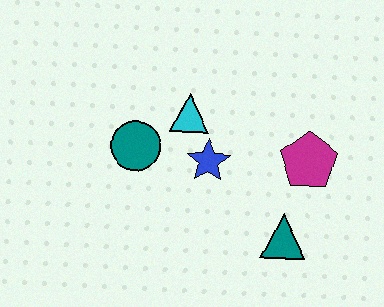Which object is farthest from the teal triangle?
The teal circle is farthest from the teal triangle.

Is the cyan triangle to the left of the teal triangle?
Yes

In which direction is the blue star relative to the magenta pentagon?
The blue star is to the left of the magenta pentagon.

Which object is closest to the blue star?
The cyan triangle is closest to the blue star.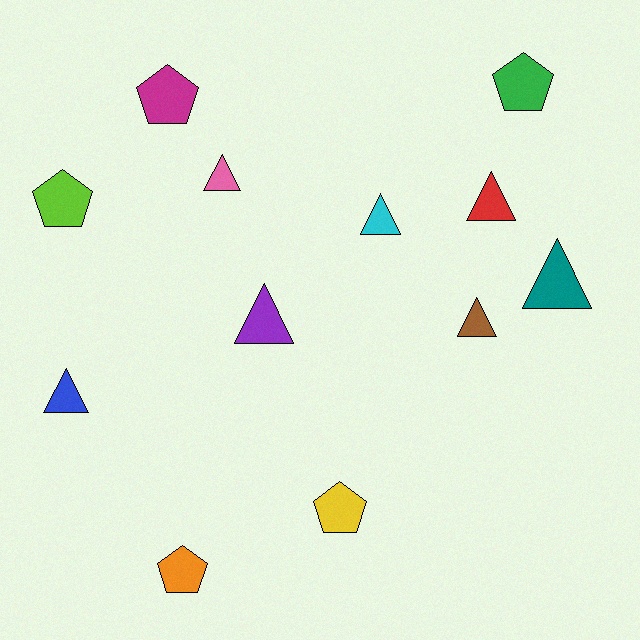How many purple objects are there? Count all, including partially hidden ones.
There is 1 purple object.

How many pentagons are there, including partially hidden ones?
There are 5 pentagons.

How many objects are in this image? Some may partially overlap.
There are 12 objects.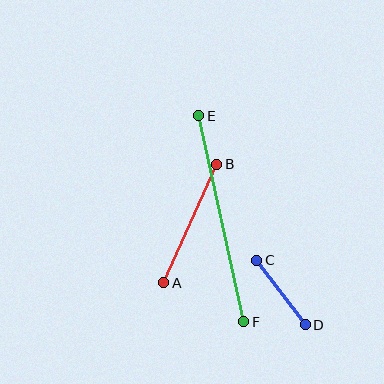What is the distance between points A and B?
The distance is approximately 130 pixels.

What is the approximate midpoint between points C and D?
The midpoint is at approximately (281, 292) pixels.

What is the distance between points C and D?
The distance is approximately 81 pixels.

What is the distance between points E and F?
The distance is approximately 211 pixels.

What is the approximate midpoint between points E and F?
The midpoint is at approximately (221, 219) pixels.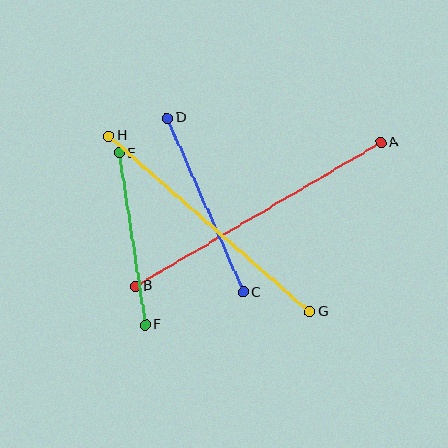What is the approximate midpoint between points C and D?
The midpoint is at approximately (205, 205) pixels.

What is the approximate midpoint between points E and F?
The midpoint is at approximately (132, 239) pixels.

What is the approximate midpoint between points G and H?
The midpoint is at approximately (209, 224) pixels.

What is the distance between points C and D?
The distance is approximately 190 pixels.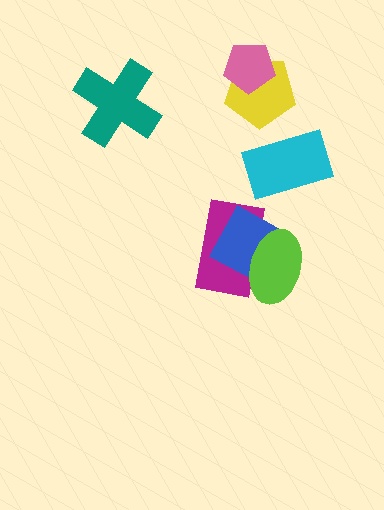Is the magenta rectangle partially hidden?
Yes, it is partially covered by another shape.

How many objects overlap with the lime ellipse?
2 objects overlap with the lime ellipse.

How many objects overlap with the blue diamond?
2 objects overlap with the blue diamond.